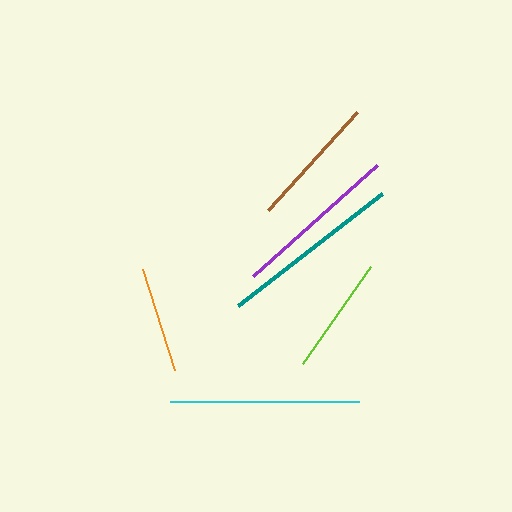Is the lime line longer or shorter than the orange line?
The lime line is longer than the orange line.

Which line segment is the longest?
The cyan line is the longest at approximately 189 pixels.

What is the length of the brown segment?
The brown segment is approximately 132 pixels long.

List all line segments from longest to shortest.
From longest to shortest: cyan, teal, purple, brown, lime, orange.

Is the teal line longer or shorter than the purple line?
The teal line is longer than the purple line.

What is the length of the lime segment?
The lime segment is approximately 119 pixels long.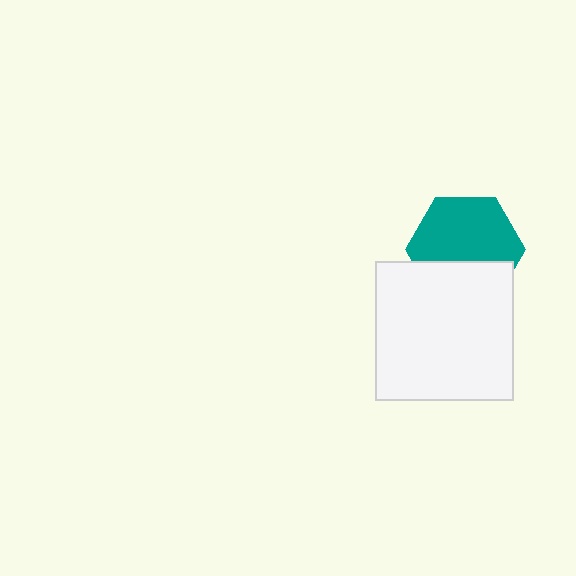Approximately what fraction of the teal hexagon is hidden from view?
Roughly 35% of the teal hexagon is hidden behind the white square.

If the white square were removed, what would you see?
You would see the complete teal hexagon.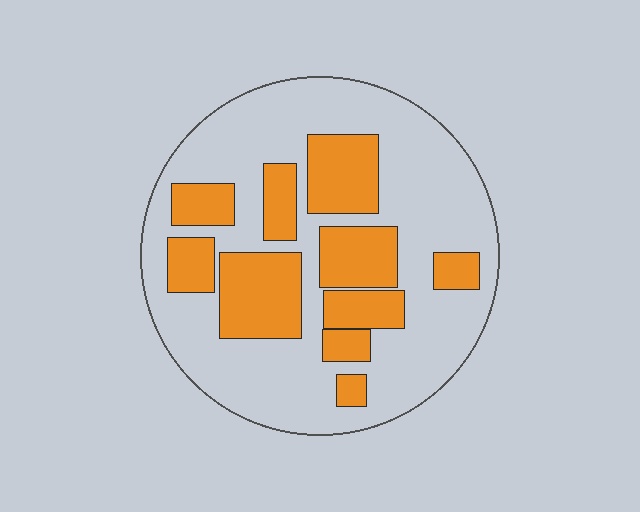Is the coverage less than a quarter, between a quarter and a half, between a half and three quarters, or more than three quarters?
Between a quarter and a half.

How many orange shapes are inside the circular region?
10.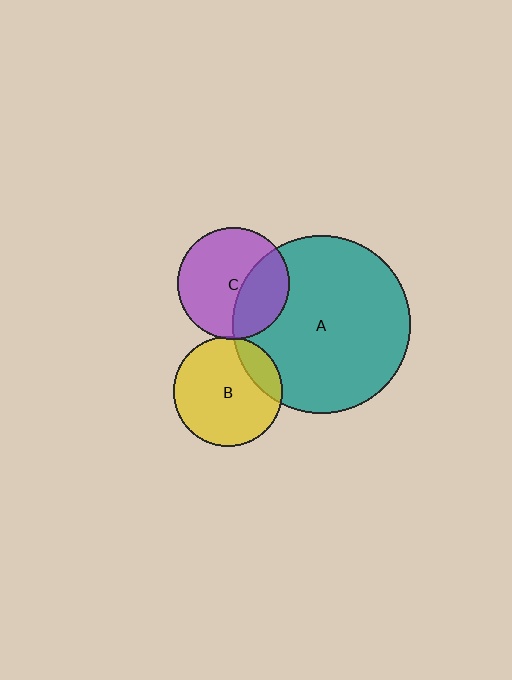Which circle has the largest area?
Circle A (teal).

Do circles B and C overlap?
Yes.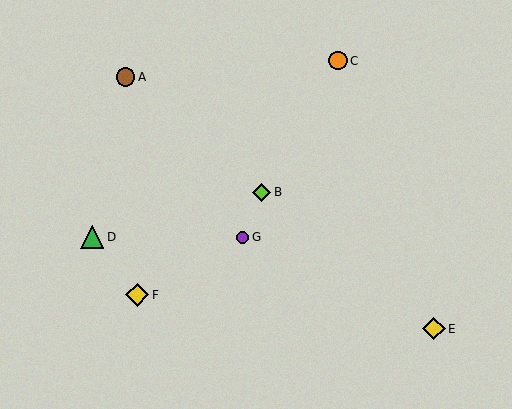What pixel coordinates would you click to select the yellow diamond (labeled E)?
Click at (434, 329) to select the yellow diamond E.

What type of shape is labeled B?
Shape B is a lime diamond.